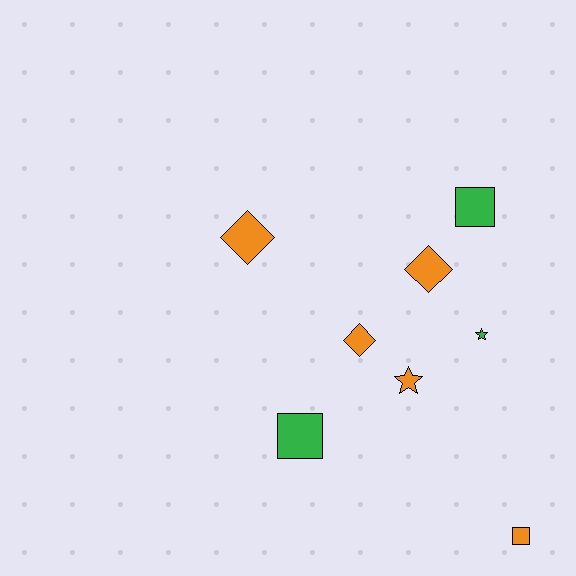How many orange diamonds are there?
There are 3 orange diamonds.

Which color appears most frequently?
Orange, with 5 objects.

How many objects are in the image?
There are 8 objects.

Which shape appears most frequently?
Square, with 3 objects.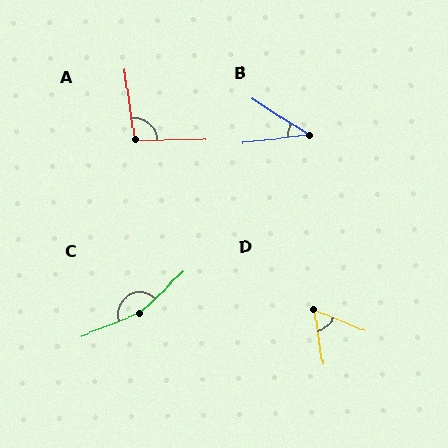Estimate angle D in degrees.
Approximately 58 degrees.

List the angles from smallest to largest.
B (40°), D (58°), A (99°), C (158°).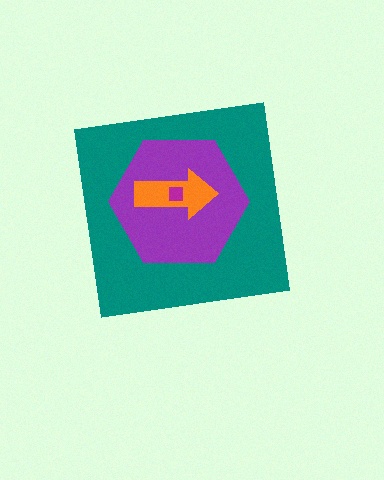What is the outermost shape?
The teal square.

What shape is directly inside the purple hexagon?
The orange arrow.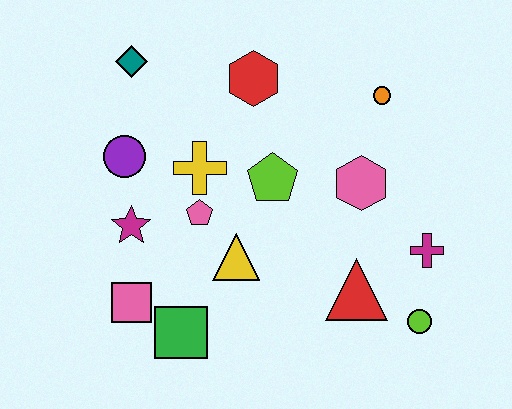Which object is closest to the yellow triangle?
The pink pentagon is closest to the yellow triangle.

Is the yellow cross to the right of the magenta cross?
No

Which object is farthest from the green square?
The orange circle is farthest from the green square.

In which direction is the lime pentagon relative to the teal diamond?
The lime pentagon is to the right of the teal diamond.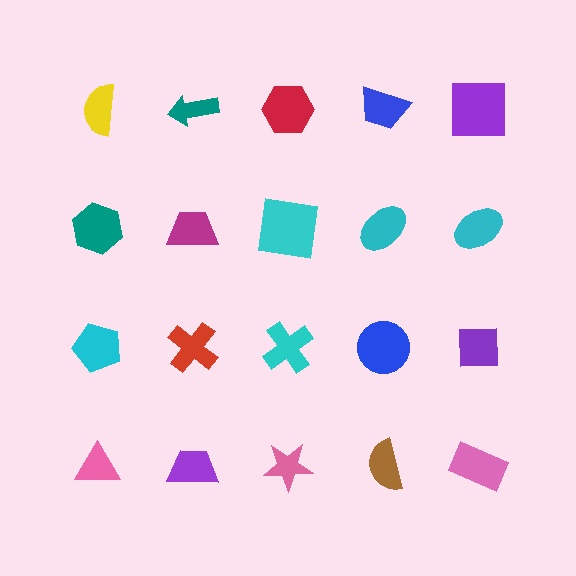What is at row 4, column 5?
A pink rectangle.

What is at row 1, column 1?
A yellow semicircle.